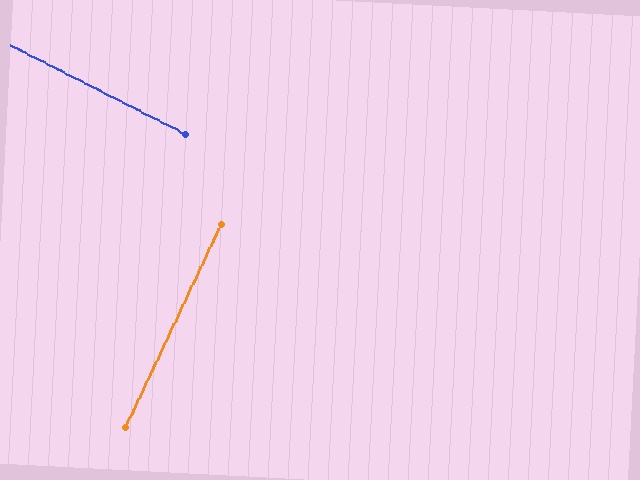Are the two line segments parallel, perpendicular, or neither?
Perpendicular — they meet at approximately 88°.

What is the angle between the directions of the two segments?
Approximately 88 degrees.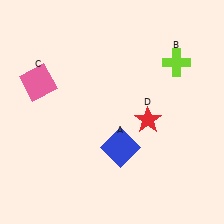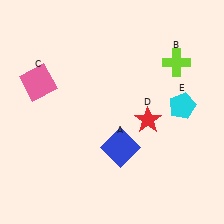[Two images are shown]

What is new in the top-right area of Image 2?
A cyan pentagon (E) was added in the top-right area of Image 2.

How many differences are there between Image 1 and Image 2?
There is 1 difference between the two images.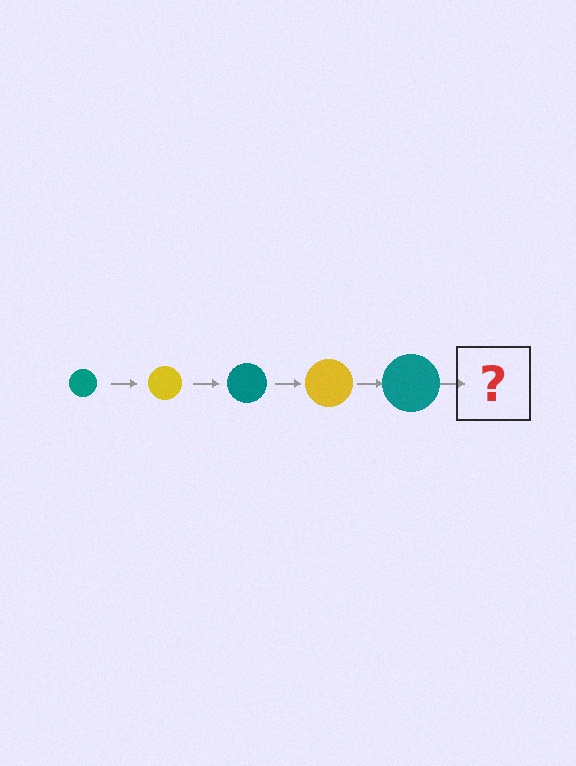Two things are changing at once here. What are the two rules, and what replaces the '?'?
The two rules are that the circle grows larger each step and the color cycles through teal and yellow. The '?' should be a yellow circle, larger than the previous one.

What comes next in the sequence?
The next element should be a yellow circle, larger than the previous one.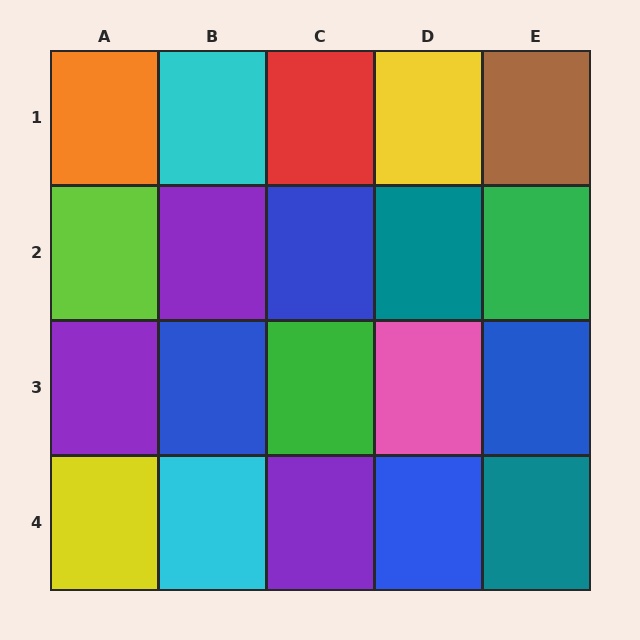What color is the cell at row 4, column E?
Teal.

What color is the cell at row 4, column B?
Cyan.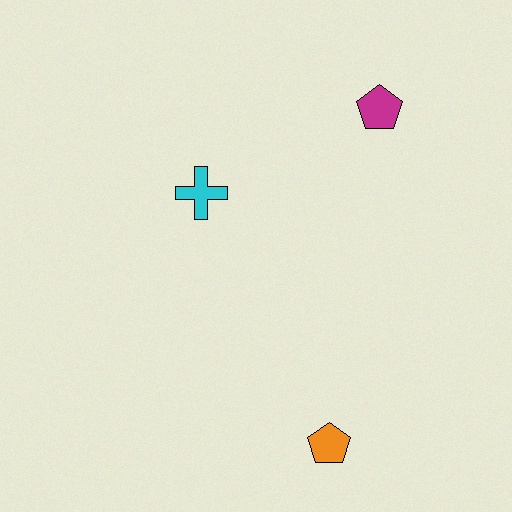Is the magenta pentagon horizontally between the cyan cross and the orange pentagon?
No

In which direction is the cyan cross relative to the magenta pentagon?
The cyan cross is to the left of the magenta pentagon.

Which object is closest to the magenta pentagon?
The cyan cross is closest to the magenta pentagon.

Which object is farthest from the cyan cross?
The orange pentagon is farthest from the cyan cross.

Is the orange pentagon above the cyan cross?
No